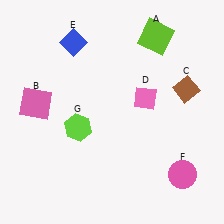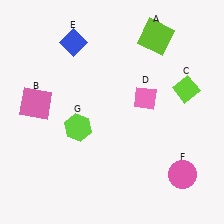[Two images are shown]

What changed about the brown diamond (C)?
In Image 1, C is brown. In Image 2, it changed to lime.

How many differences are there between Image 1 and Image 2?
There is 1 difference between the two images.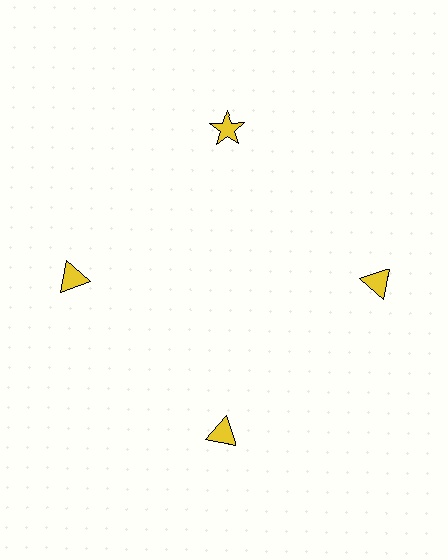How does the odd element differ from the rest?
It has a different shape: star instead of triangle.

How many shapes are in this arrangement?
There are 4 shapes arranged in a ring pattern.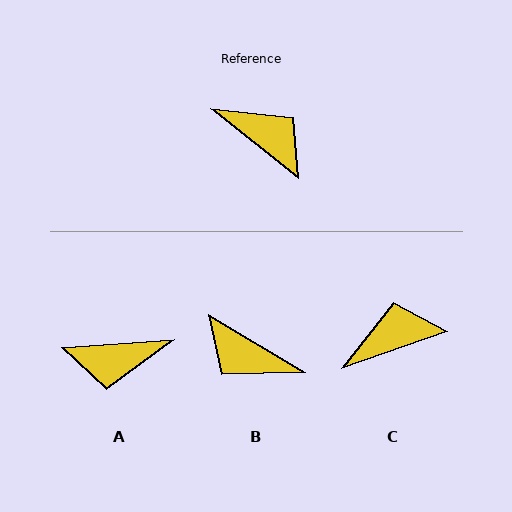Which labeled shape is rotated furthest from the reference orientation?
B, about 172 degrees away.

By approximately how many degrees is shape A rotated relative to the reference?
Approximately 137 degrees clockwise.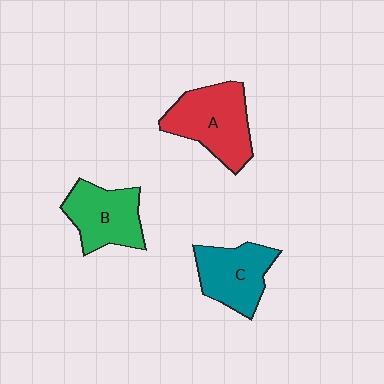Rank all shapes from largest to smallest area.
From largest to smallest: A (red), B (green), C (teal).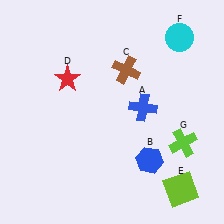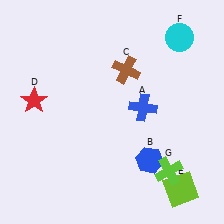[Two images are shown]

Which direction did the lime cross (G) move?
The lime cross (G) moved down.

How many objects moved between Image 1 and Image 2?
2 objects moved between the two images.